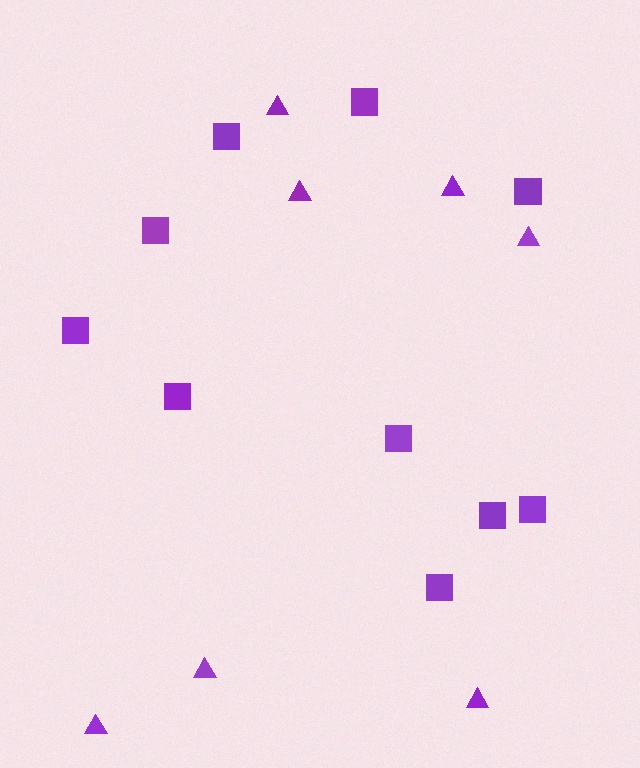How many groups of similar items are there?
There are 2 groups: one group of squares (10) and one group of triangles (7).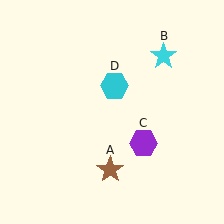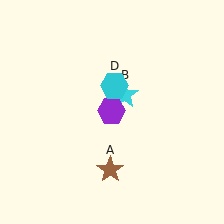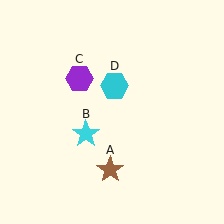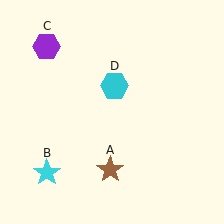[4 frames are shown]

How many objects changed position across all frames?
2 objects changed position: cyan star (object B), purple hexagon (object C).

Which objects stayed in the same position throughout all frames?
Brown star (object A) and cyan hexagon (object D) remained stationary.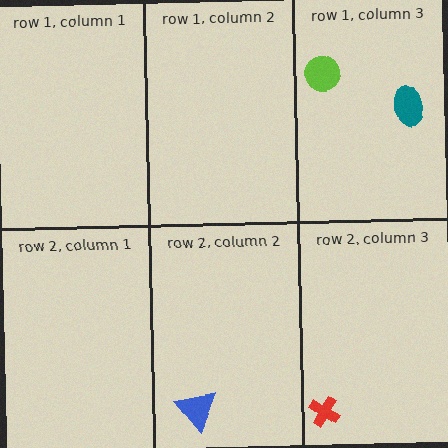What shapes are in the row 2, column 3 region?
The red cross.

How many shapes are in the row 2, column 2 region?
1.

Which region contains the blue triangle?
The row 2, column 2 region.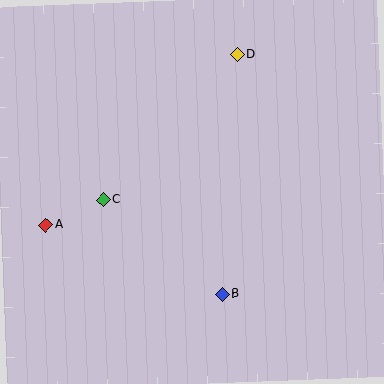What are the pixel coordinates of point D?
Point D is at (237, 54).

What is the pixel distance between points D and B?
The distance between D and B is 240 pixels.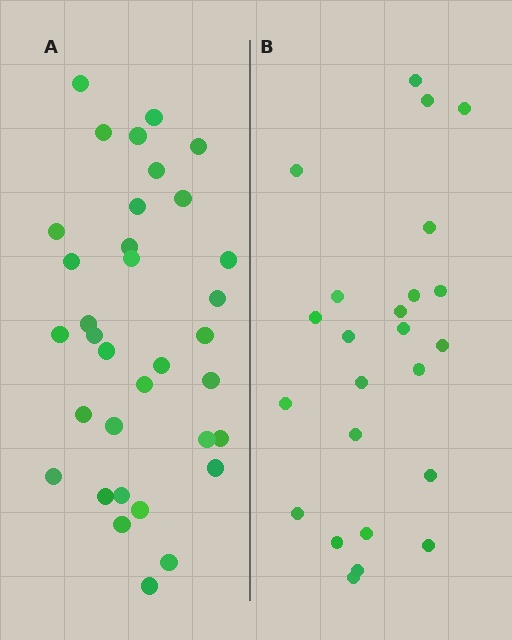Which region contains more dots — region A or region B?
Region A (the left region) has more dots.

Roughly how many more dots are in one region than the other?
Region A has roughly 10 or so more dots than region B.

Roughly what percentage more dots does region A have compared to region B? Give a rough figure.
About 40% more.